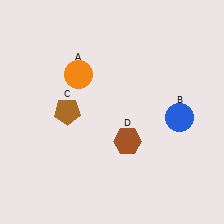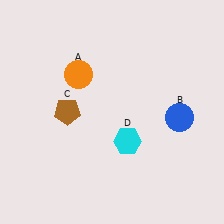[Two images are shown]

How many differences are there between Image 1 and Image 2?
There is 1 difference between the two images.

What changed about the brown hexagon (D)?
In Image 1, D is brown. In Image 2, it changed to cyan.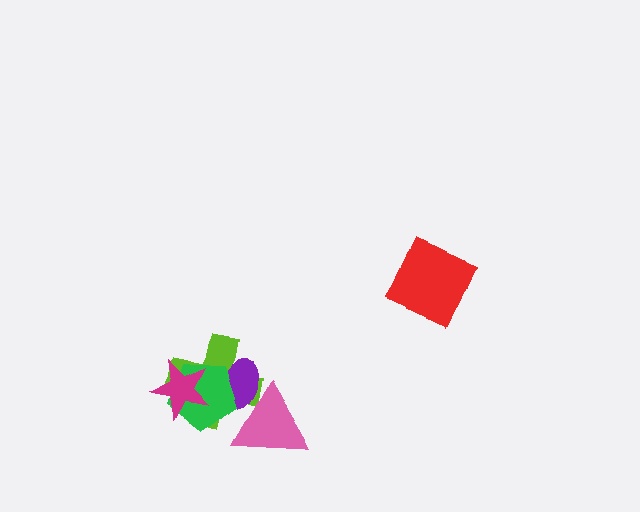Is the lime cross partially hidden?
Yes, it is partially covered by another shape.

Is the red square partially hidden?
No, no other shape covers it.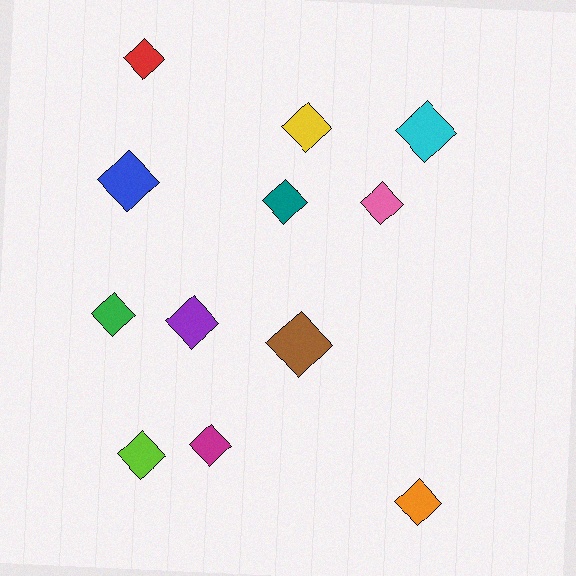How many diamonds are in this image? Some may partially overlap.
There are 12 diamonds.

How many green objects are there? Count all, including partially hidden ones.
There is 1 green object.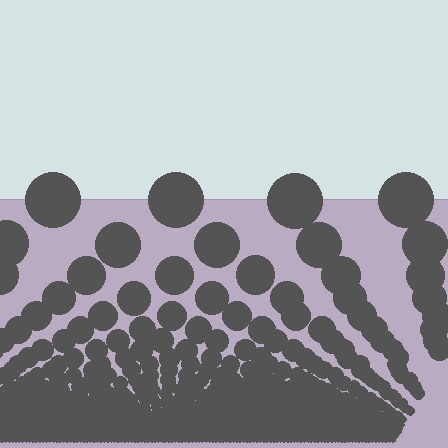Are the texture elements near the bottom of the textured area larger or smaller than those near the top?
Smaller. The gradient is inverted — elements near the bottom are smaller and denser.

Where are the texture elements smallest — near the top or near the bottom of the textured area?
Near the bottom.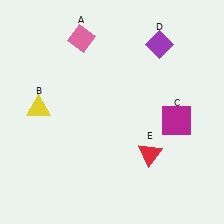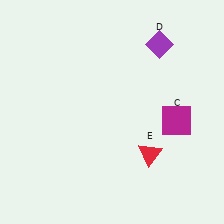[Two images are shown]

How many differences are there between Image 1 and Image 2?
There are 2 differences between the two images.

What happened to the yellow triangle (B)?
The yellow triangle (B) was removed in Image 2. It was in the top-left area of Image 1.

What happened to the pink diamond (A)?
The pink diamond (A) was removed in Image 2. It was in the top-left area of Image 1.